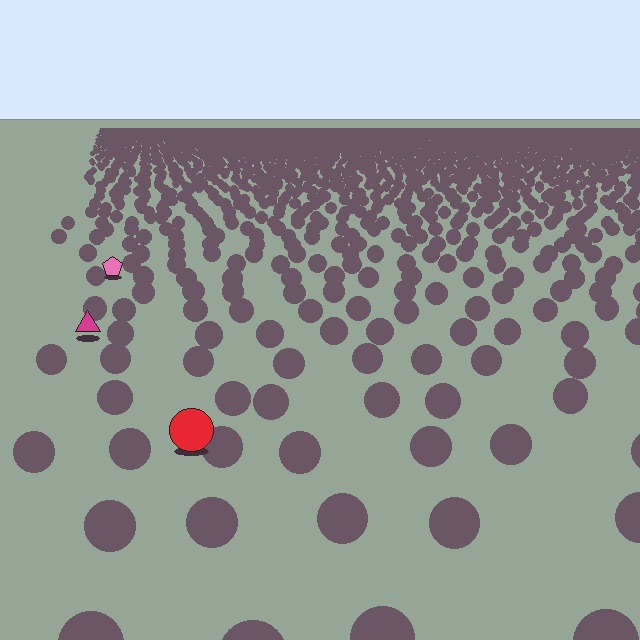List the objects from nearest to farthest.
From nearest to farthest: the red circle, the magenta triangle, the pink pentagon.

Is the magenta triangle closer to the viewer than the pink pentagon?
Yes. The magenta triangle is closer — you can tell from the texture gradient: the ground texture is coarser near it.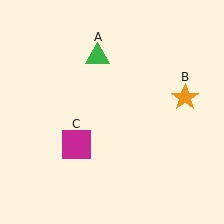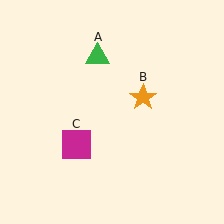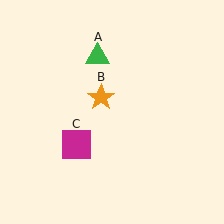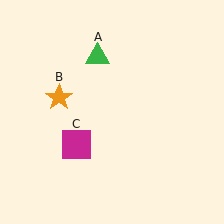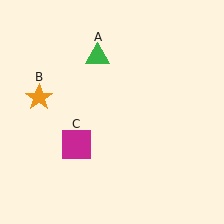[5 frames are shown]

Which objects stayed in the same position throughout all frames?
Green triangle (object A) and magenta square (object C) remained stationary.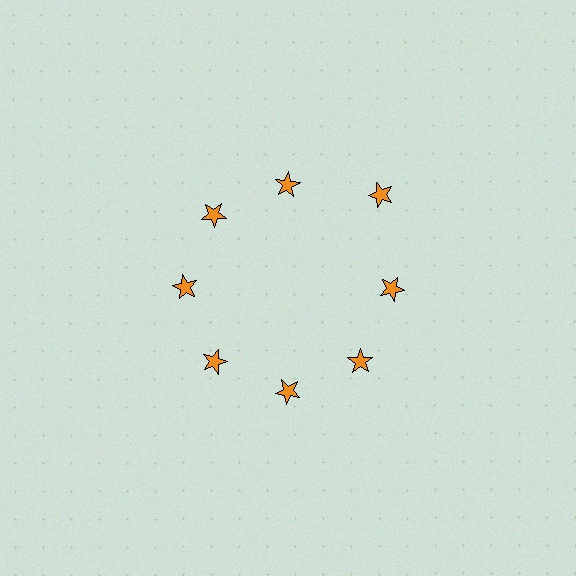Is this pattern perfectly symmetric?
No. The 8 orange stars are arranged in a ring, but one element near the 2 o'clock position is pushed outward from the center, breaking the 8-fold rotational symmetry.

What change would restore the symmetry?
The symmetry would be restored by moving it inward, back onto the ring so that all 8 stars sit at equal angles and equal distance from the center.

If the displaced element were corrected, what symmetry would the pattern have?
It would have 8-fold rotational symmetry — the pattern would map onto itself every 45 degrees.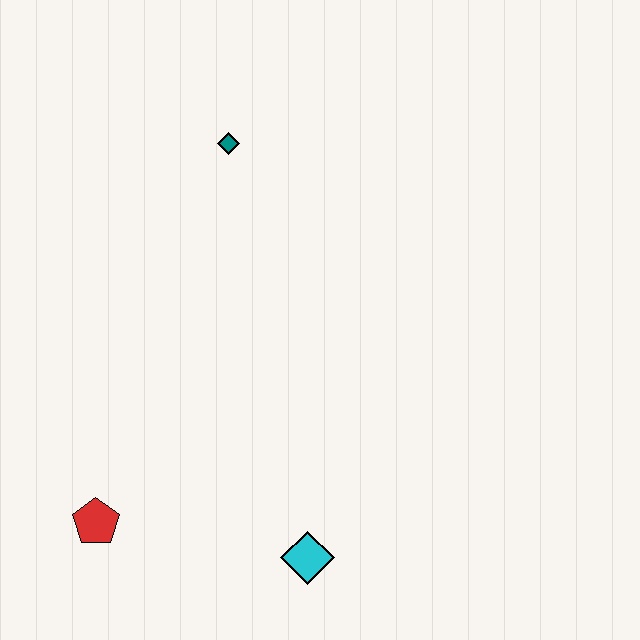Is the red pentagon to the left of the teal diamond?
Yes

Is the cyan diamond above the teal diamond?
No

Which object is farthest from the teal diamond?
The cyan diamond is farthest from the teal diamond.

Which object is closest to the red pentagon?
The cyan diamond is closest to the red pentagon.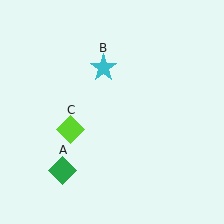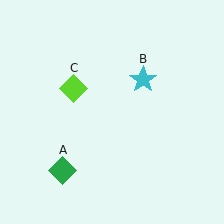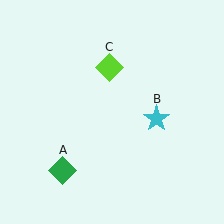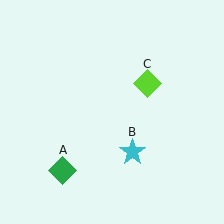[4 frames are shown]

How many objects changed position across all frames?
2 objects changed position: cyan star (object B), lime diamond (object C).